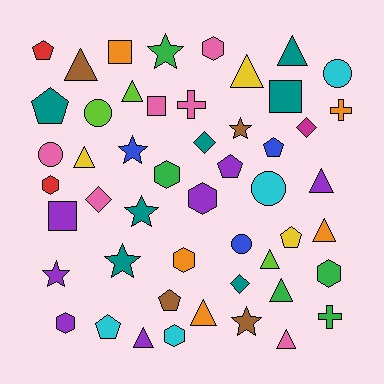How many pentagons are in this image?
There are 7 pentagons.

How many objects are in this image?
There are 50 objects.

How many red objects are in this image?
There are 2 red objects.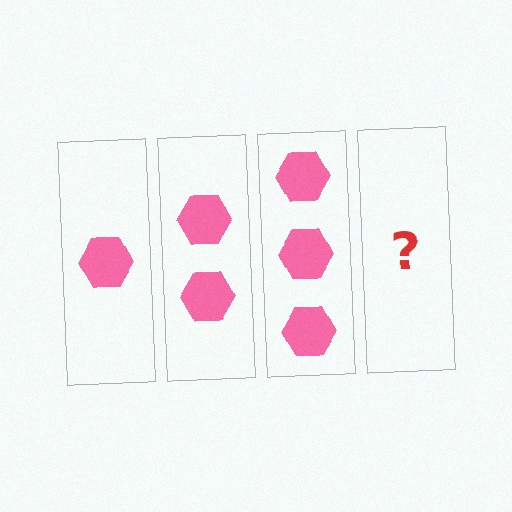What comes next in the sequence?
The next element should be 4 hexagons.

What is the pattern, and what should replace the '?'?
The pattern is that each step adds one more hexagon. The '?' should be 4 hexagons.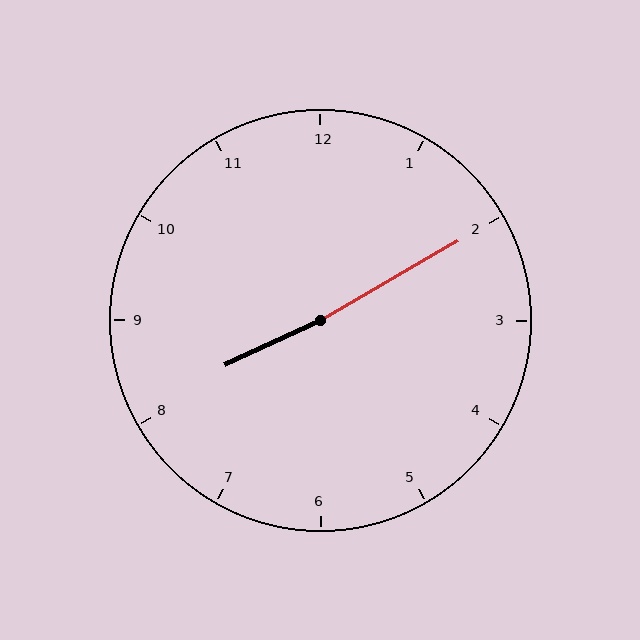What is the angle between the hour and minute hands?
Approximately 175 degrees.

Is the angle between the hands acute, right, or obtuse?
It is obtuse.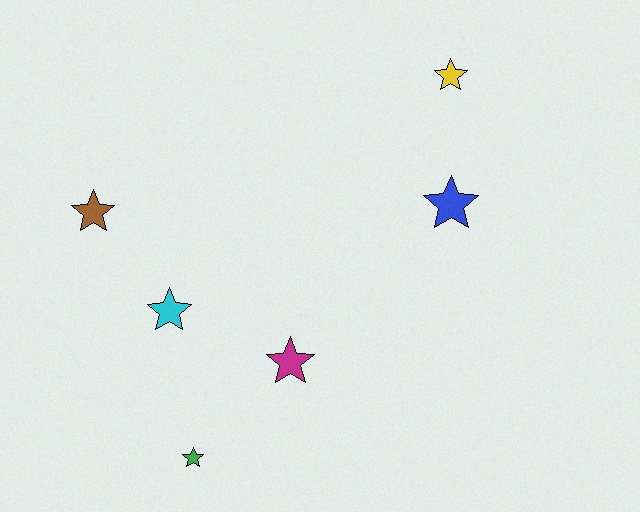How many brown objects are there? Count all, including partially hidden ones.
There is 1 brown object.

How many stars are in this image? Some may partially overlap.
There are 6 stars.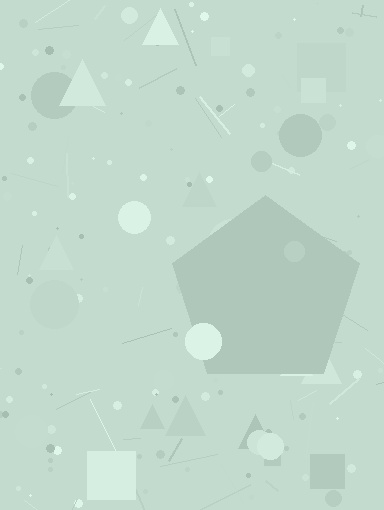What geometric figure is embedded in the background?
A pentagon is embedded in the background.